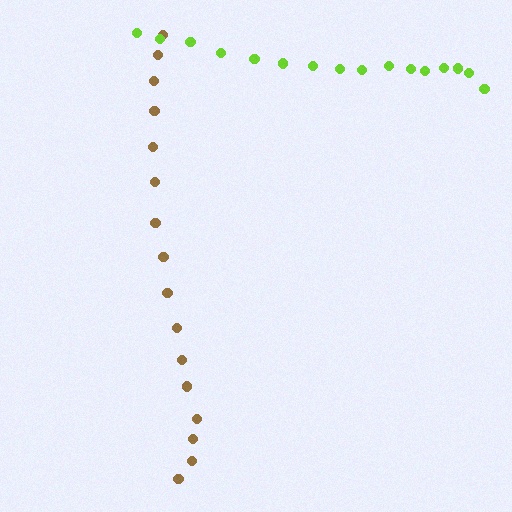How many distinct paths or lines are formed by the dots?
There are 2 distinct paths.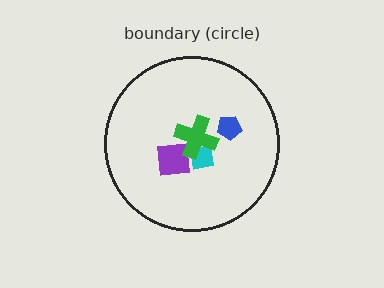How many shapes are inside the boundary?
4 inside, 0 outside.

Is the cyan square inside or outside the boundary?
Inside.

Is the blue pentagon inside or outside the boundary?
Inside.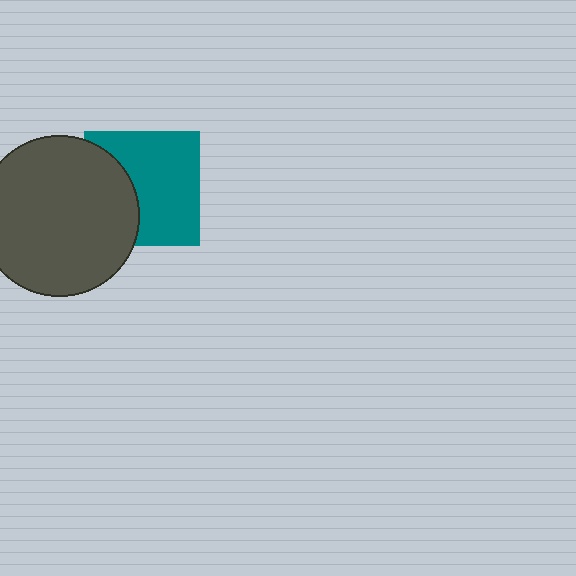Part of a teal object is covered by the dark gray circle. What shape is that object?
It is a square.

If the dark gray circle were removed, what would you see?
You would see the complete teal square.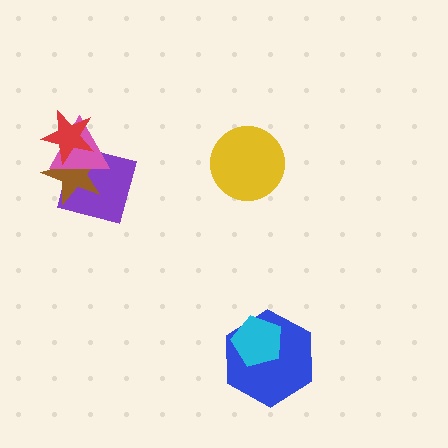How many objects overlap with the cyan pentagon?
1 object overlaps with the cyan pentagon.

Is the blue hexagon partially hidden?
Yes, it is partially covered by another shape.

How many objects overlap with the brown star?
3 objects overlap with the brown star.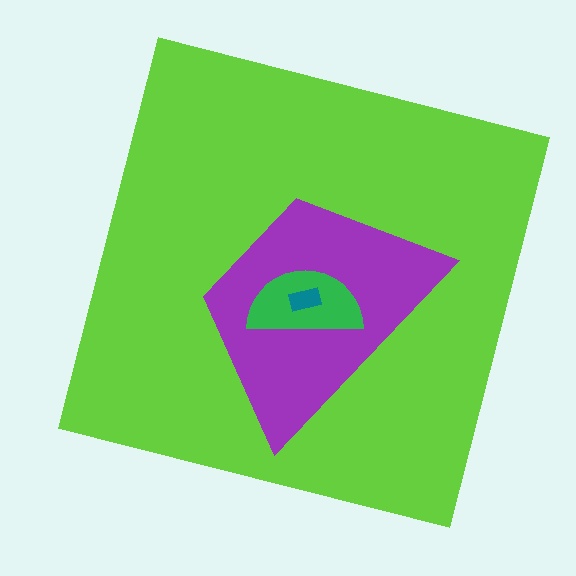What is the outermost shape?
The lime square.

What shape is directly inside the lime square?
The purple trapezoid.